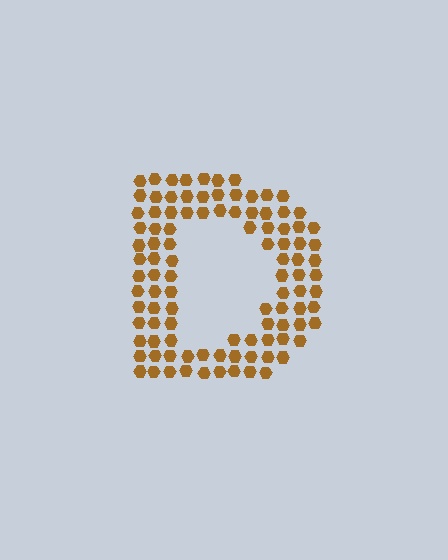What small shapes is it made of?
It is made of small hexagons.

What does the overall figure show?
The overall figure shows the letter D.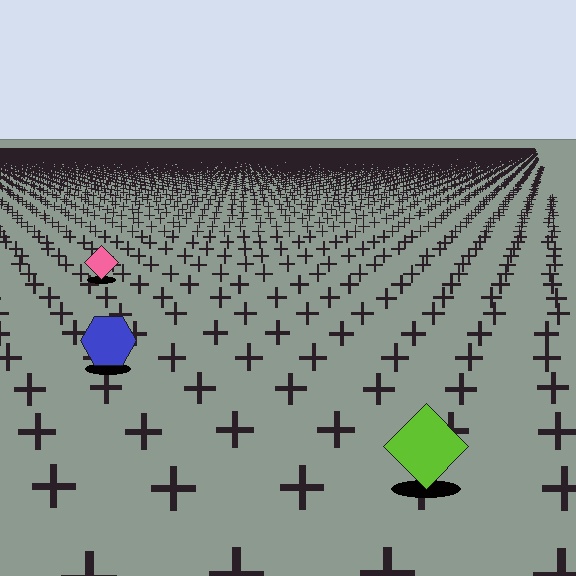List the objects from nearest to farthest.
From nearest to farthest: the lime diamond, the blue hexagon, the pink diamond.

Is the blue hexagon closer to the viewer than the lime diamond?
No. The lime diamond is closer — you can tell from the texture gradient: the ground texture is coarser near it.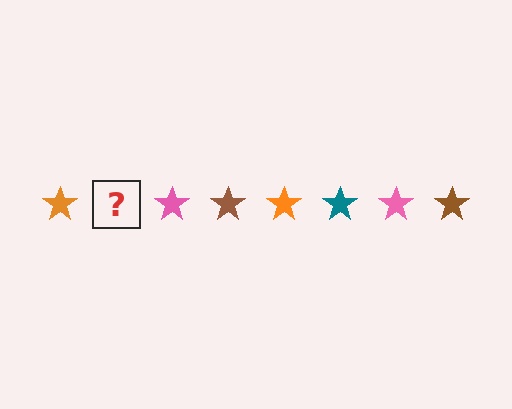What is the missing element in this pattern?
The missing element is a teal star.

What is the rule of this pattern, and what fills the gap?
The rule is that the pattern cycles through orange, teal, pink, brown stars. The gap should be filled with a teal star.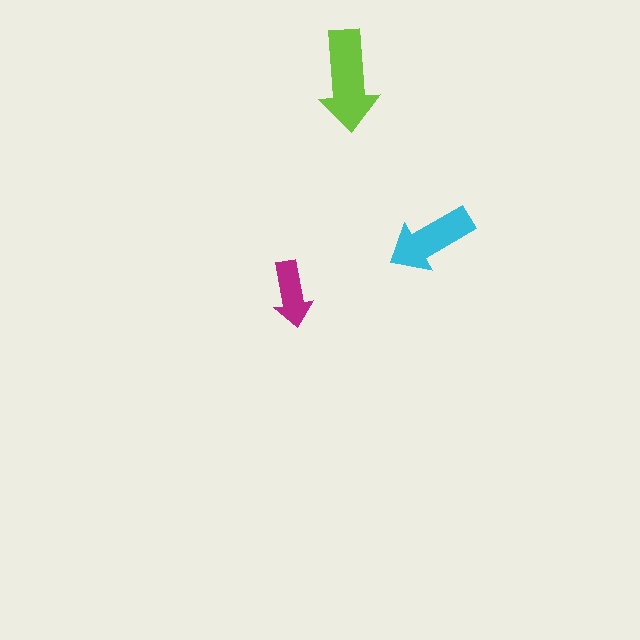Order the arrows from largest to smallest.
the lime one, the cyan one, the magenta one.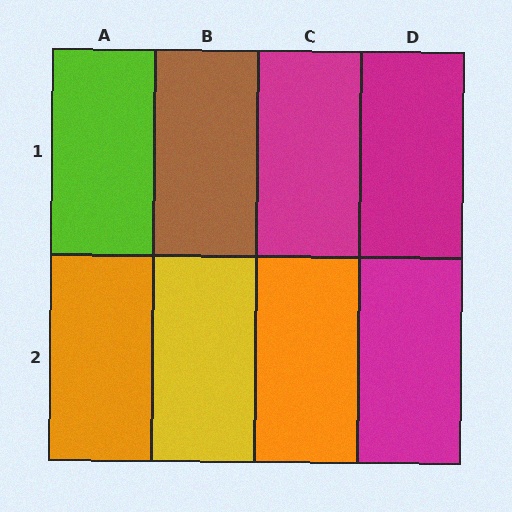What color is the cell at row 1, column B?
Brown.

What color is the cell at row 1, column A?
Lime.